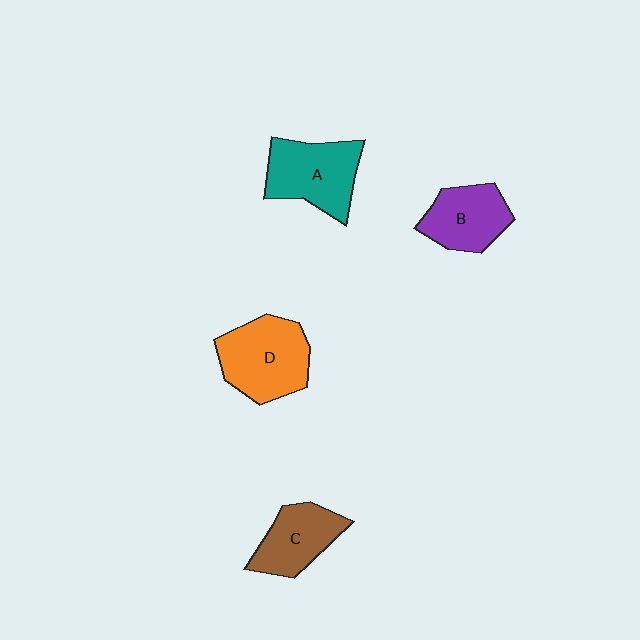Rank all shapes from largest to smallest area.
From largest to smallest: D (orange), A (teal), B (purple), C (brown).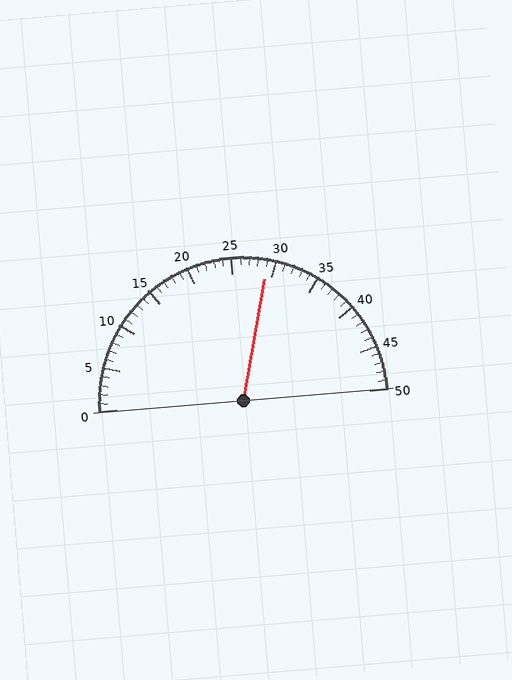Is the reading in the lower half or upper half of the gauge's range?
The reading is in the upper half of the range (0 to 50).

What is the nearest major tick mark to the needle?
The nearest major tick mark is 30.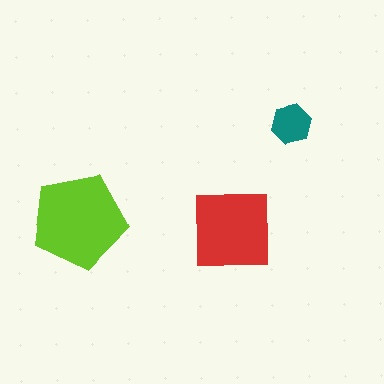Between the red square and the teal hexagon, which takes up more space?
The red square.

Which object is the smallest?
The teal hexagon.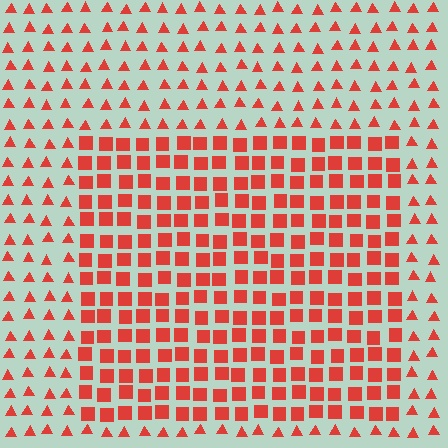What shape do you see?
I see a rectangle.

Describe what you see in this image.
The image is filled with small red elements arranged in a uniform grid. A rectangle-shaped region contains squares, while the surrounding area contains triangles. The boundary is defined purely by the change in element shape.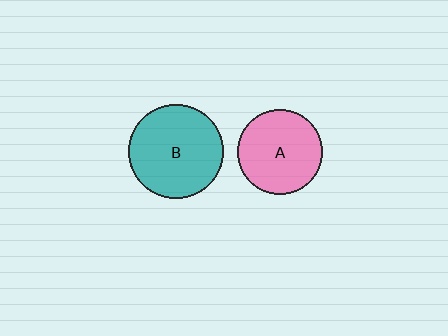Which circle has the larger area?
Circle B (teal).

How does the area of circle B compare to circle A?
Approximately 1.2 times.